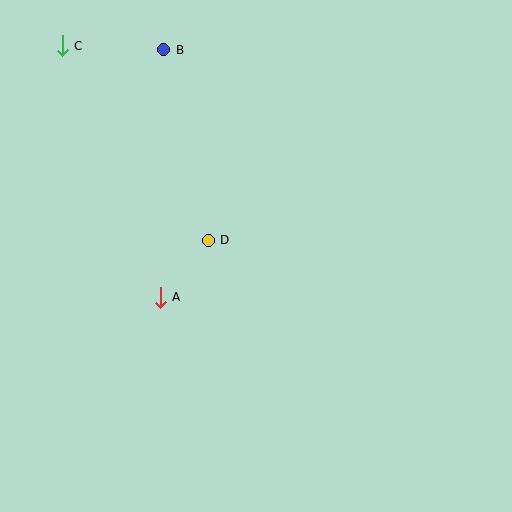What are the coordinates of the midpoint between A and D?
The midpoint between A and D is at (184, 269).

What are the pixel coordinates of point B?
Point B is at (164, 50).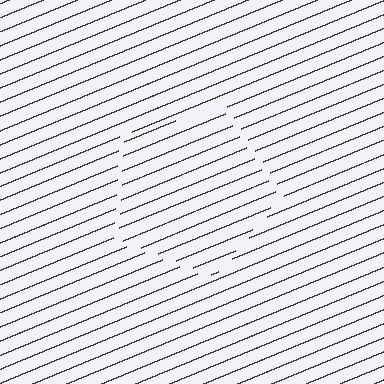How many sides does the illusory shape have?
5 sides — the line-ends trace a pentagon.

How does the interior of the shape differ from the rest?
The interior of the shape contains the same grating, shifted by half a period — the contour is defined by the phase discontinuity where line-ends from the inner and outer gratings abut.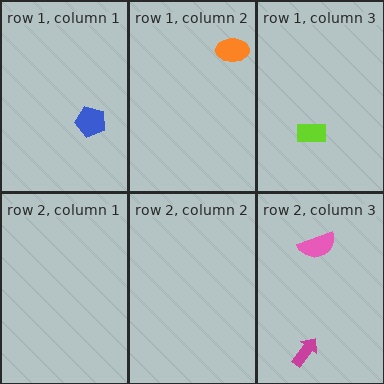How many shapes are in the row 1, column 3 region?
1.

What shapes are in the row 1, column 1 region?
The blue pentagon.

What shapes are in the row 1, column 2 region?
The orange ellipse.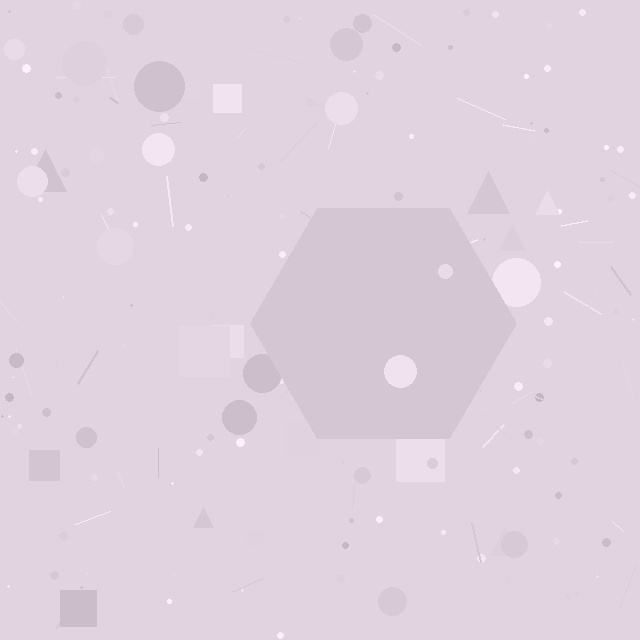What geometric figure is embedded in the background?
A hexagon is embedded in the background.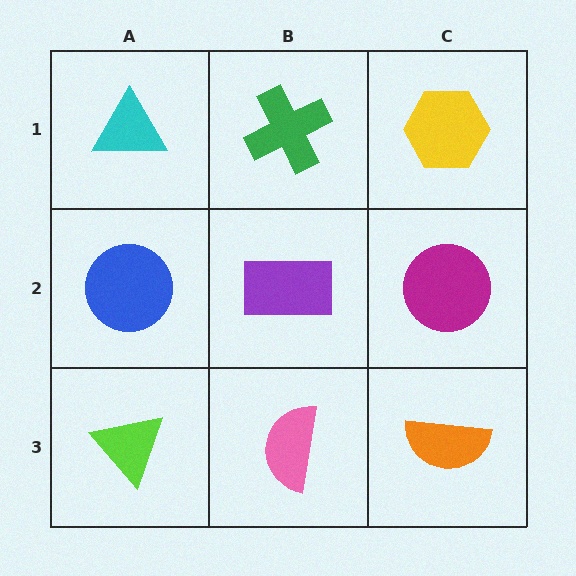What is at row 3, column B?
A pink semicircle.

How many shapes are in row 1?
3 shapes.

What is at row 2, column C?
A magenta circle.